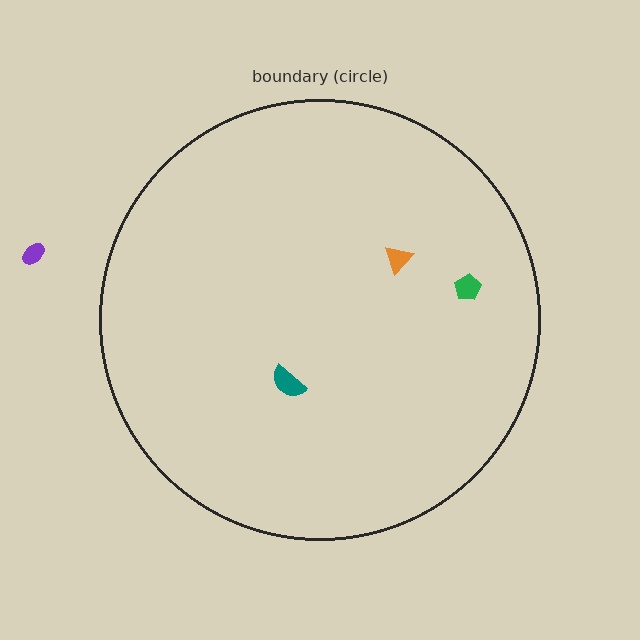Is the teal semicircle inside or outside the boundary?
Inside.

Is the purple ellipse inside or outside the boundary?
Outside.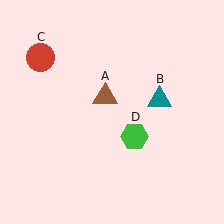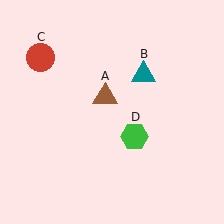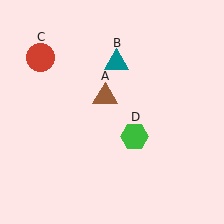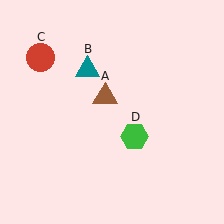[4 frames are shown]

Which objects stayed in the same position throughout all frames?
Brown triangle (object A) and red circle (object C) and green hexagon (object D) remained stationary.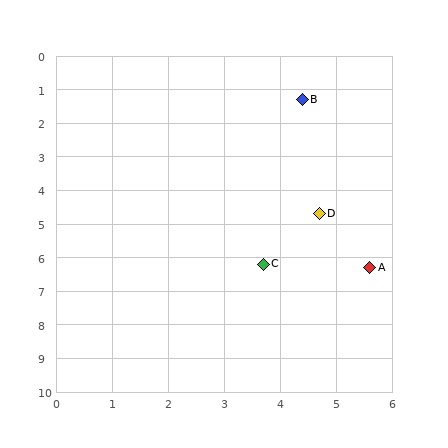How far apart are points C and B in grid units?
Points C and B are about 4.9 grid units apart.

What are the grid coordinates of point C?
Point C is at approximately (3.7, 6.2).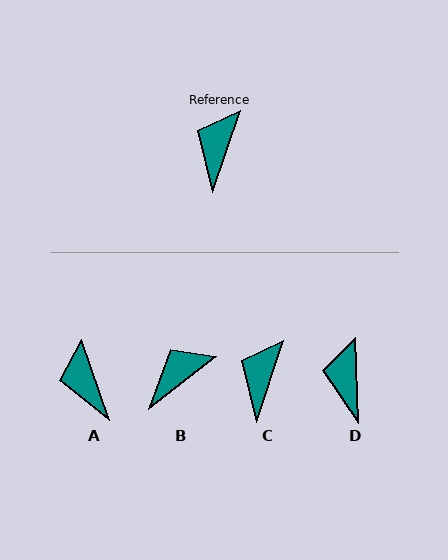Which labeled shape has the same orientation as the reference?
C.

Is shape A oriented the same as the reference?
No, it is off by about 38 degrees.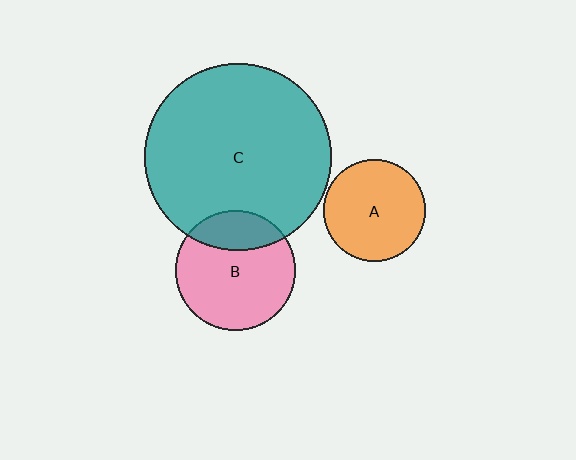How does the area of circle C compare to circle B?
Approximately 2.4 times.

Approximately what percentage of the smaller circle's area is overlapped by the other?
Approximately 25%.